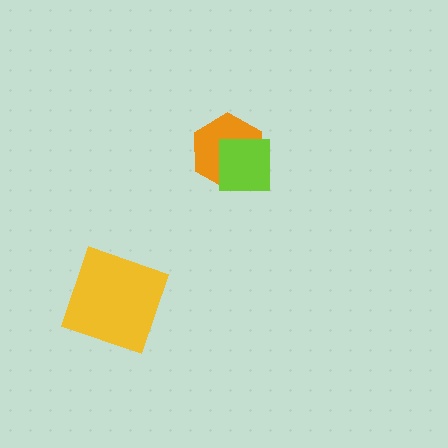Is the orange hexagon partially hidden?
Yes, it is partially covered by another shape.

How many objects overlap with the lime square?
1 object overlaps with the lime square.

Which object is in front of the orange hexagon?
The lime square is in front of the orange hexagon.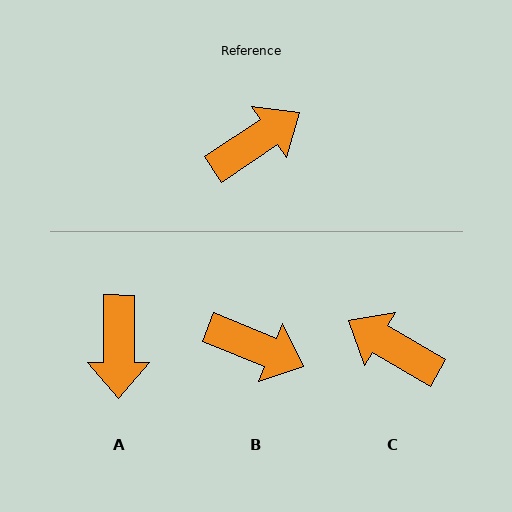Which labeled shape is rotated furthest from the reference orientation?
A, about 124 degrees away.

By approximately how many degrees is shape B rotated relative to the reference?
Approximately 56 degrees clockwise.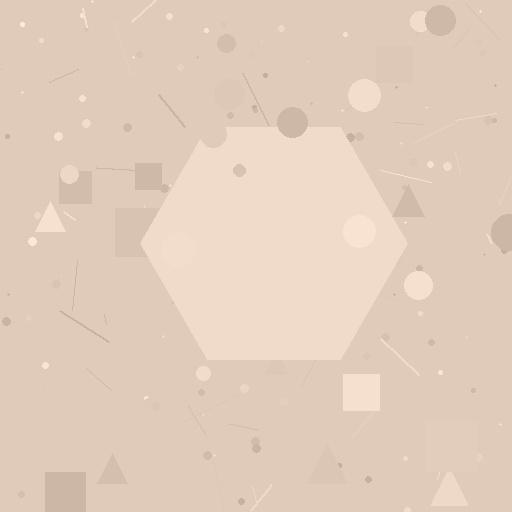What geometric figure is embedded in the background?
A hexagon is embedded in the background.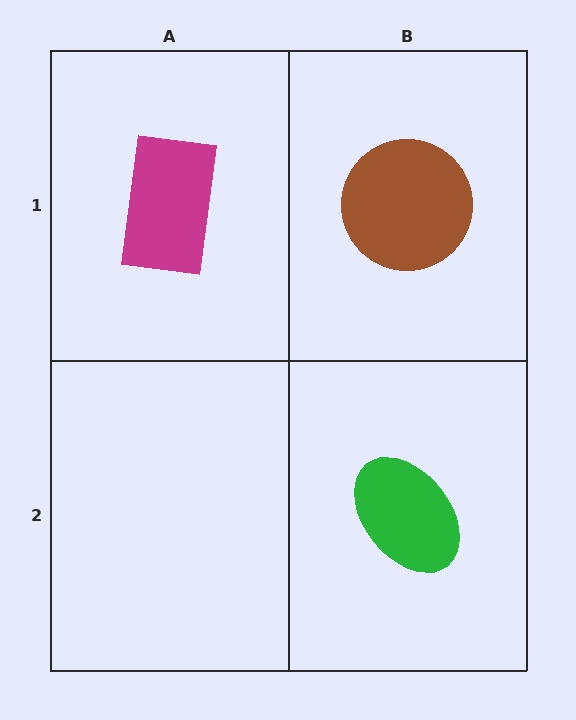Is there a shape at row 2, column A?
No, that cell is empty.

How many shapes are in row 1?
2 shapes.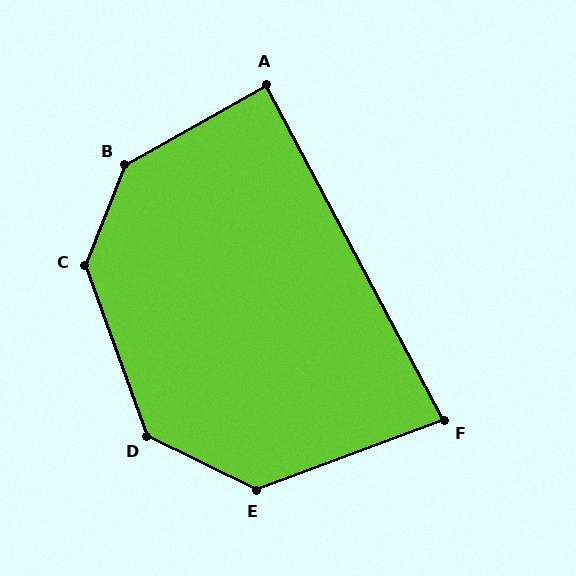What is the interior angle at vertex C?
Approximately 138 degrees (obtuse).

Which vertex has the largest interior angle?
B, at approximately 141 degrees.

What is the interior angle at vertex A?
Approximately 88 degrees (approximately right).